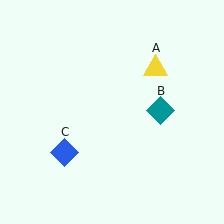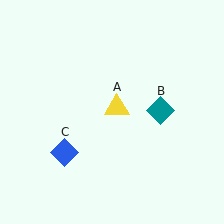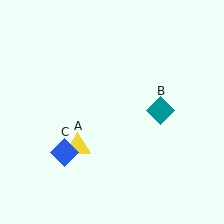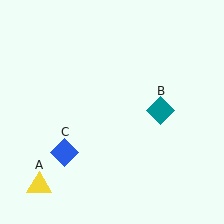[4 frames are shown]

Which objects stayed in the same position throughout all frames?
Teal diamond (object B) and blue diamond (object C) remained stationary.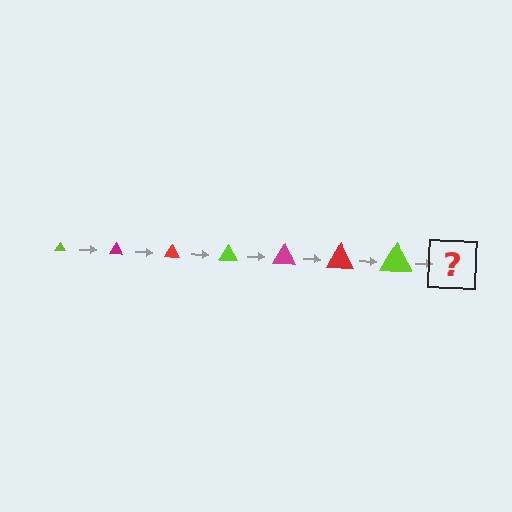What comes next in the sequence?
The next element should be a magenta triangle, larger than the previous one.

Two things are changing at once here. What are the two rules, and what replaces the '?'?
The two rules are that the triangle grows larger each step and the color cycles through lime, magenta, and red. The '?' should be a magenta triangle, larger than the previous one.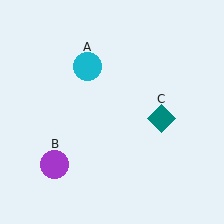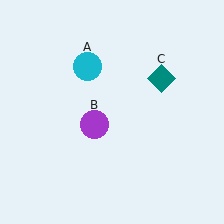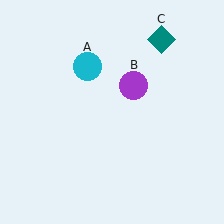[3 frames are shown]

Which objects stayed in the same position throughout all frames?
Cyan circle (object A) remained stationary.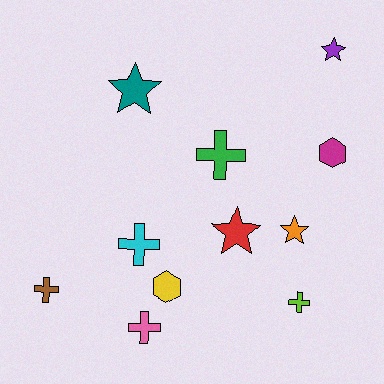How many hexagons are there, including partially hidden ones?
There are 2 hexagons.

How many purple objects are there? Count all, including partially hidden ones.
There is 1 purple object.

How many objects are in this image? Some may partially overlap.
There are 11 objects.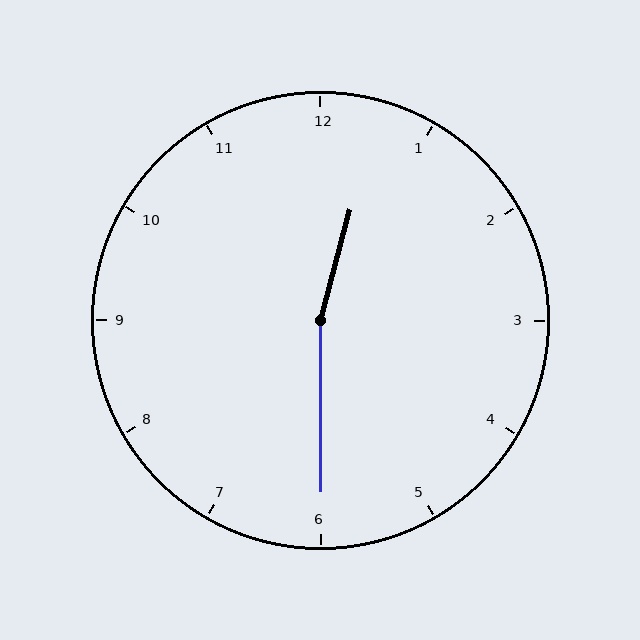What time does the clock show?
12:30.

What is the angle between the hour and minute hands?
Approximately 165 degrees.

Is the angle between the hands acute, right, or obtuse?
It is obtuse.